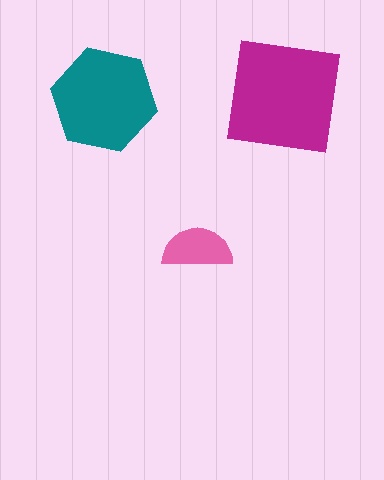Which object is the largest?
The magenta square.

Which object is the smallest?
The pink semicircle.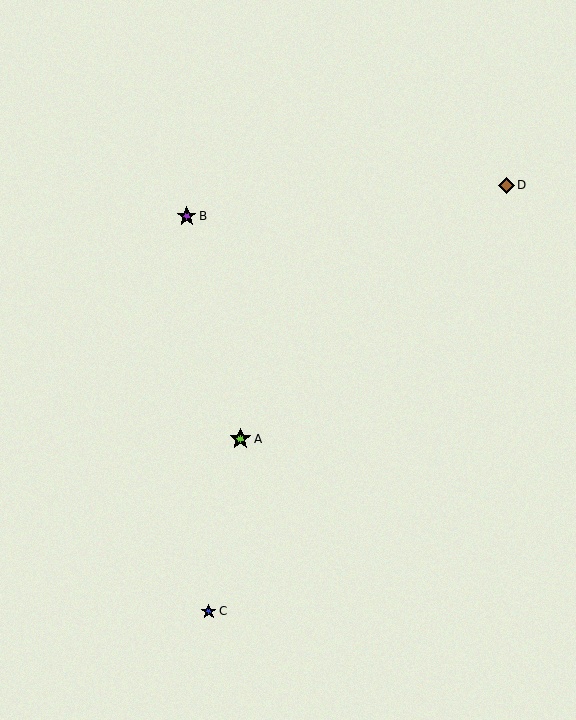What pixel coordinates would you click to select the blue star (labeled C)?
Click at (209, 611) to select the blue star C.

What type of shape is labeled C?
Shape C is a blue star.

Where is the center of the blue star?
The center of the blue star is at (209, 611).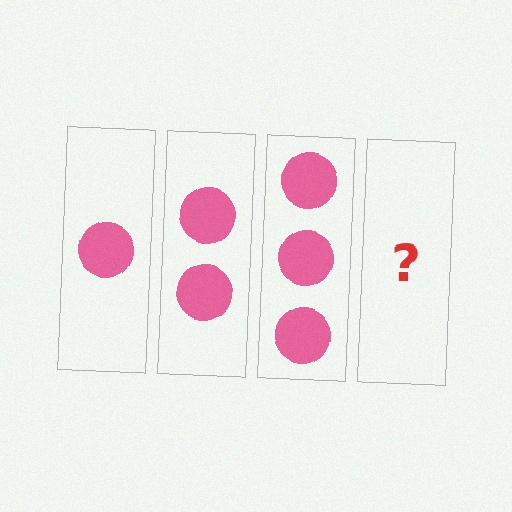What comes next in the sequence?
The next element should be 4 circles.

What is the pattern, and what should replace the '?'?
The pattern is that each step adds one more circle. The '?' should be 4 circles.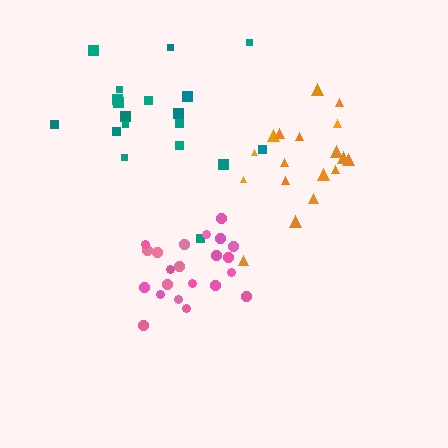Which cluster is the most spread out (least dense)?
Teal.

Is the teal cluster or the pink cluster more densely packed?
Pink.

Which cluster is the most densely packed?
Pink.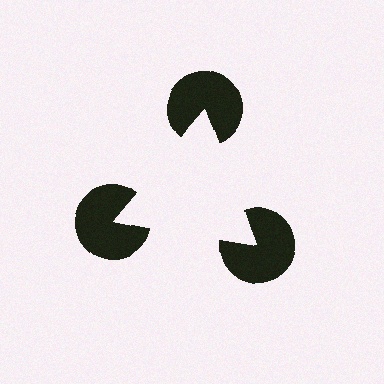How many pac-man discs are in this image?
There are 3 — one at each vertex of the illusory triangle.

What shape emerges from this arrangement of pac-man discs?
An illusory triangle — its edges are inferred from the aligned wedge cuts in the pac-man discs, not physically drawn.